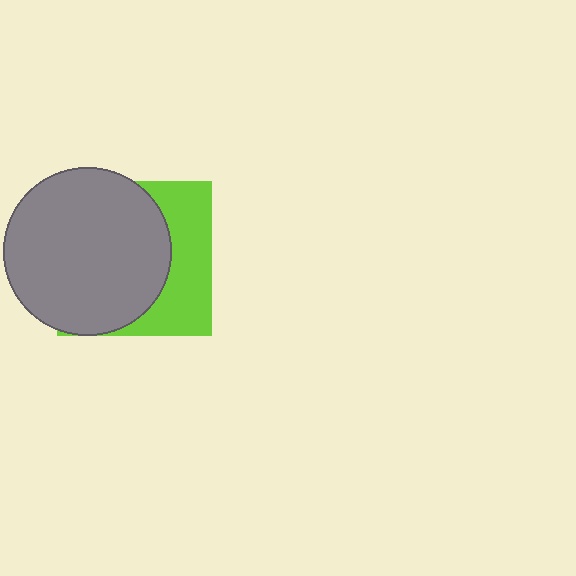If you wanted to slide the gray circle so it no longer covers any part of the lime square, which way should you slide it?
Slide it left — that is the most direct way to separate the two shapes.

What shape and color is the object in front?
The object in front is a gray circle.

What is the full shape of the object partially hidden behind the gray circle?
The partially hidden object is a lime square.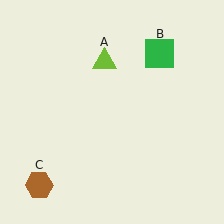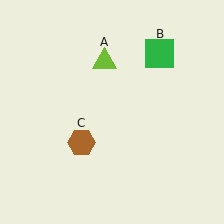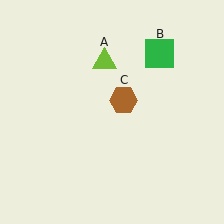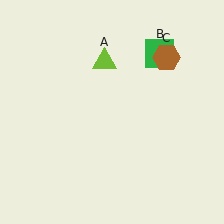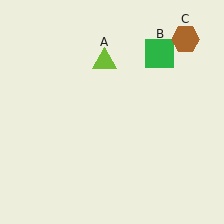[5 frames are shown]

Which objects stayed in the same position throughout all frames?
Lime triangle (object A) and green square (object B) remained stationary.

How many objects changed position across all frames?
1 object changed position: brown hexagon (object C).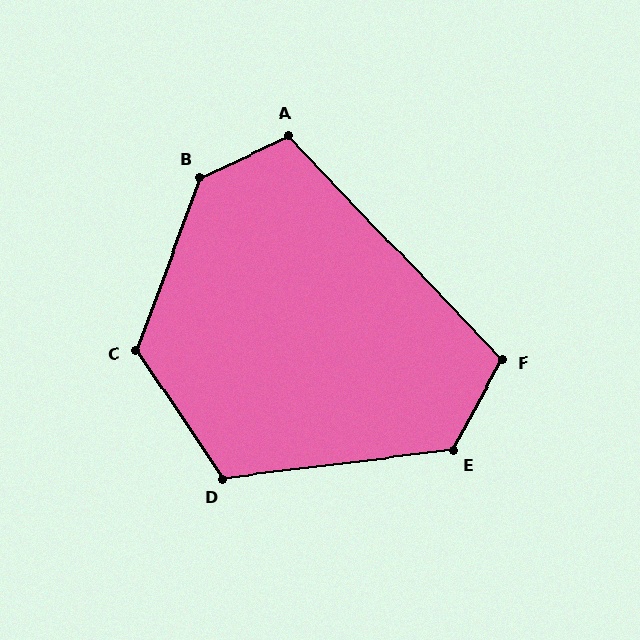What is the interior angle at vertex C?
Approximately 126 degrees (obtuse).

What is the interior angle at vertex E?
Approximately 125 degrees (obtuse).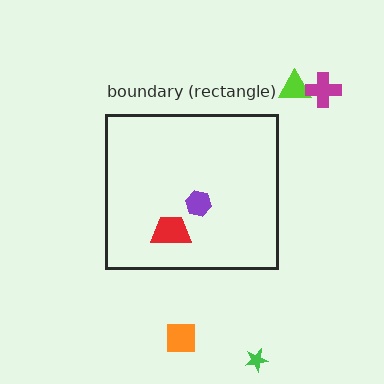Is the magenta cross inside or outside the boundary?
Outside.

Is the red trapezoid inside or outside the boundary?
Inside.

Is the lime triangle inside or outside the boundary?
Outside.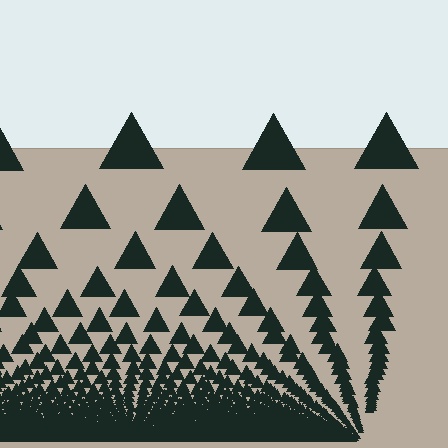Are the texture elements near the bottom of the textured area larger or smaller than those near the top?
Smaller. The gradient is inverted — elements near the bottom are smaller and denser.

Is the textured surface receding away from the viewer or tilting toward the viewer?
The surface appears to tilt toward the viewer. Texture elements get larger and sparser toward the top.